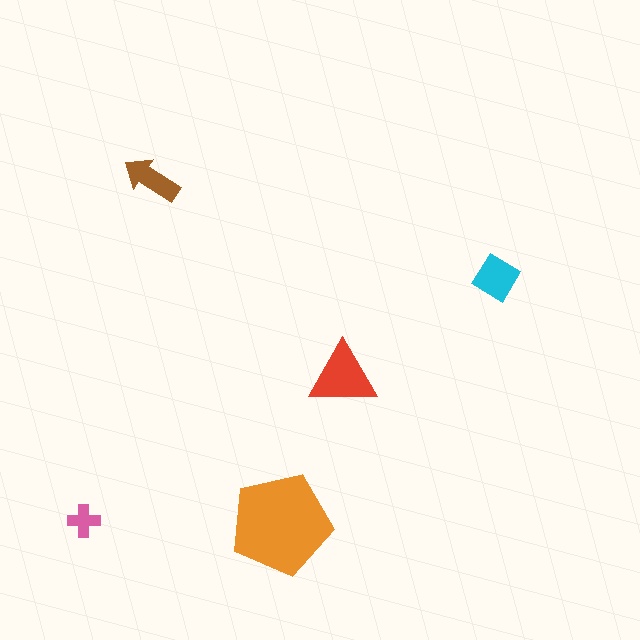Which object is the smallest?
The pink cross.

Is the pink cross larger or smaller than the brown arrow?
Smaller.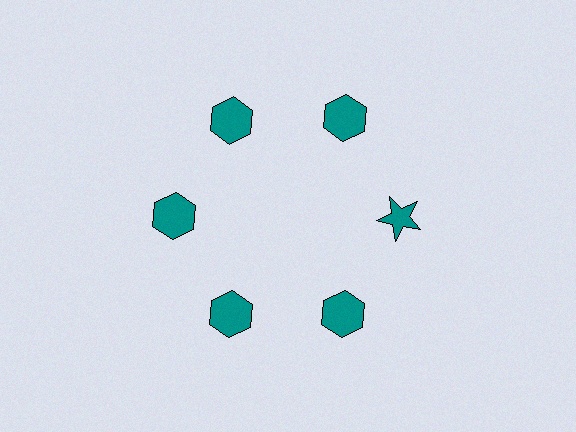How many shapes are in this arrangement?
There are 6 shapes arranged in a ring pattern.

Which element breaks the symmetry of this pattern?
The teal star at roughly the 3 o'clock position breaks the symmetry. All other shapes are teal hexagons.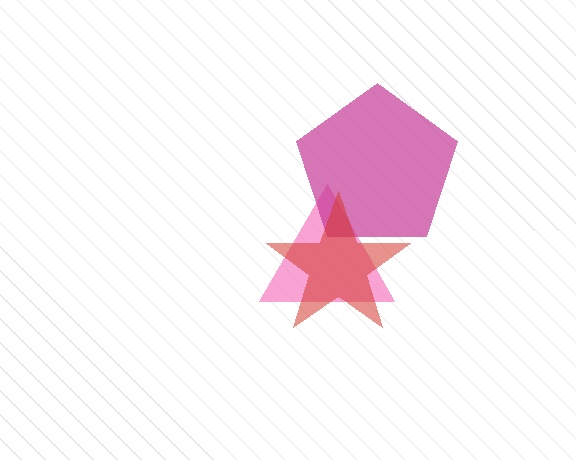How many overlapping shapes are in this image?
There are 3 overlapping shapes in the image.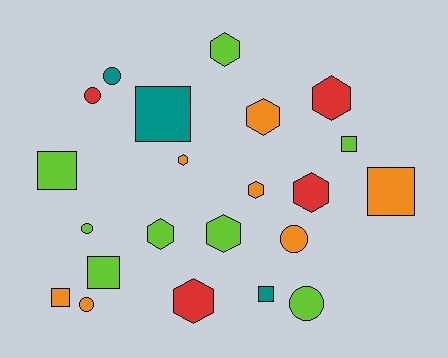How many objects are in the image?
There are 22 objects.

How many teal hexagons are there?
There are no teal hexagons.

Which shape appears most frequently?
Hexagon, with 9 objects.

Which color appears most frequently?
Lime, with 8 objects.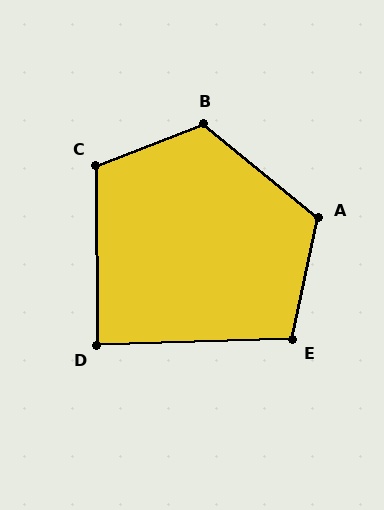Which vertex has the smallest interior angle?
D, at approximately 89 degrees.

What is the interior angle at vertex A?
Approximately 117 degrees (obtuse).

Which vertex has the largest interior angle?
B, at approximately 120 degrees.